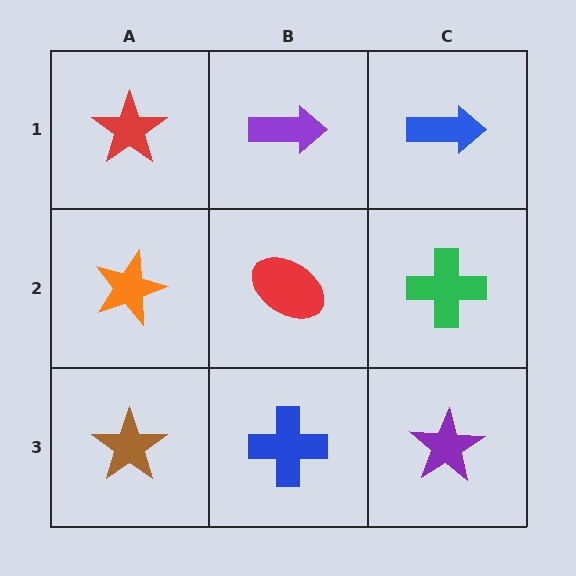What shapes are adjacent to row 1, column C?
A green cross (row 2, column C), a purple arrow (row 1, column B).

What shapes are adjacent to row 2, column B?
A purple arrow (row 1, column B), a blue cross (row 3, column B), an orange star (row 2, column A), a green cross (row 2, column C).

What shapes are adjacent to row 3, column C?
A green cross (row 2, column C), a blue cross (row 3, column B).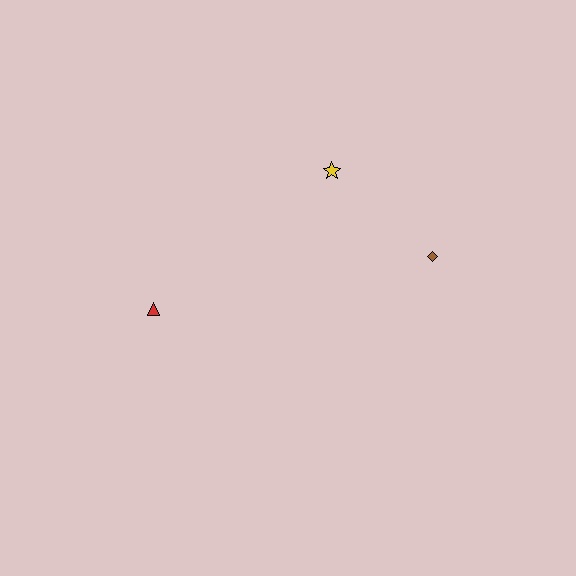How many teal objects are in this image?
There are no teal objects.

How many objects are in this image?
There are 3 objects.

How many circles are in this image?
There are no circles.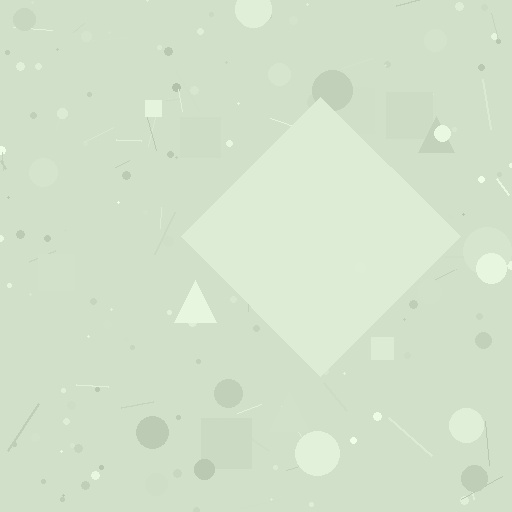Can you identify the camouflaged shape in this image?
The camouflaged shape is a diamond.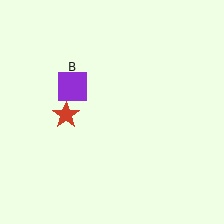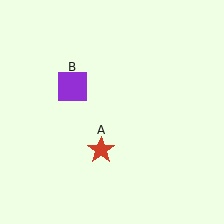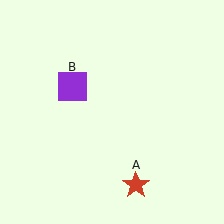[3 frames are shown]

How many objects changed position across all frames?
1 object changed position: red star (object A).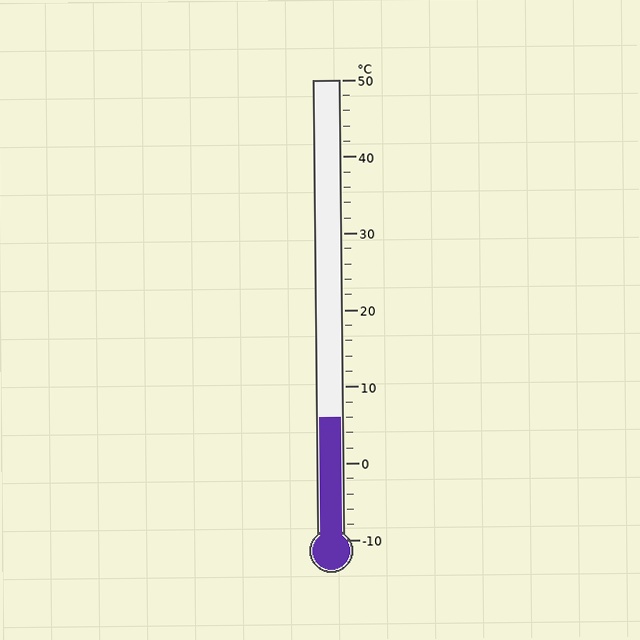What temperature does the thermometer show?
The thermometer shows approximately 6°C.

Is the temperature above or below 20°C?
The temperature is below 20°C.